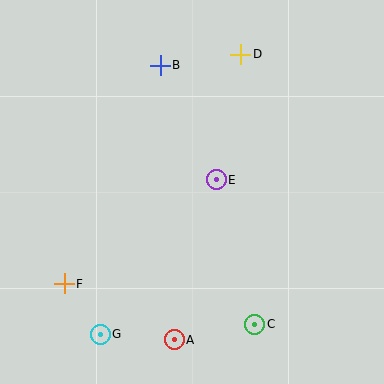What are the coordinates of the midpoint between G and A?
The midpoint between G and A is at (137, 337).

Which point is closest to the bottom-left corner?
Point G is closest to the bottom-left corner.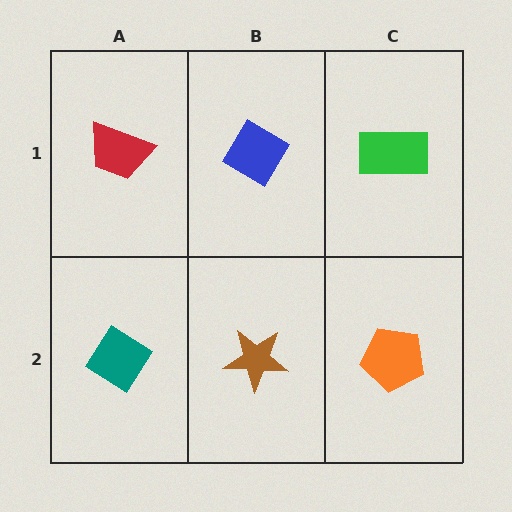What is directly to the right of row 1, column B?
A green rectangle.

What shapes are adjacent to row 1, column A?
A teal diamond (row 2, column A), a blue diamond (row 1, column B).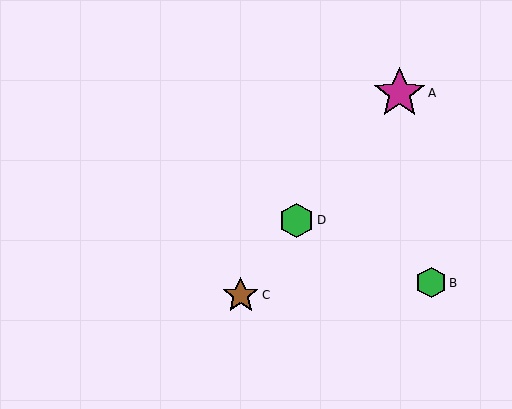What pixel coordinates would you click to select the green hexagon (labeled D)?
Click at (297, 220) to select the green hexagon D.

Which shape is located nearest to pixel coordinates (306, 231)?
The green hexagon (labeled D) at (297, 220) is nearest to that location.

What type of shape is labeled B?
Shape B is a green hexagon.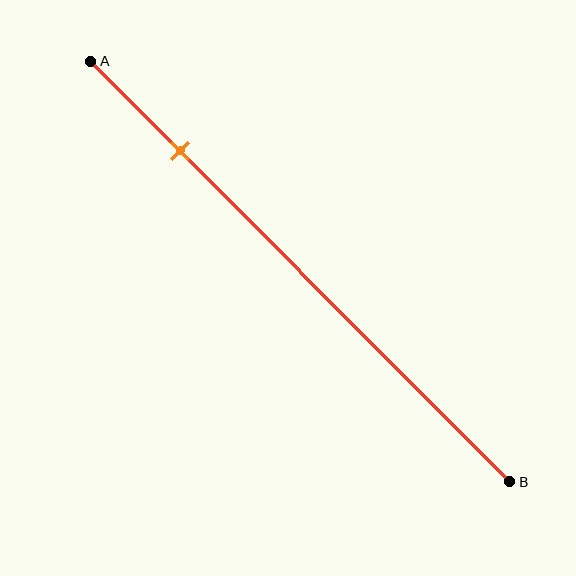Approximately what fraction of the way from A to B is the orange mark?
The orange mark is approximately 20% of the way from A to B.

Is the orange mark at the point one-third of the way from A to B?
No, the mark is at about 20% from A, not at the 33% one-third point.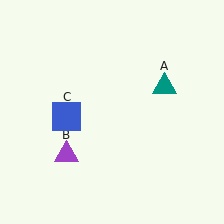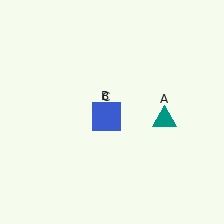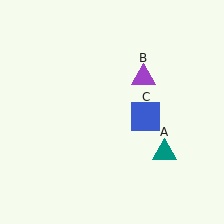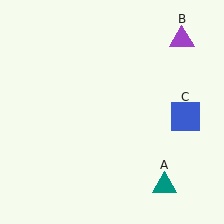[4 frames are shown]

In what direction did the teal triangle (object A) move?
The teal triangle (object A) moved down.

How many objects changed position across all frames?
3 objects changed position: teal triangle (object A), purple triangle (object B), blue square (object C).